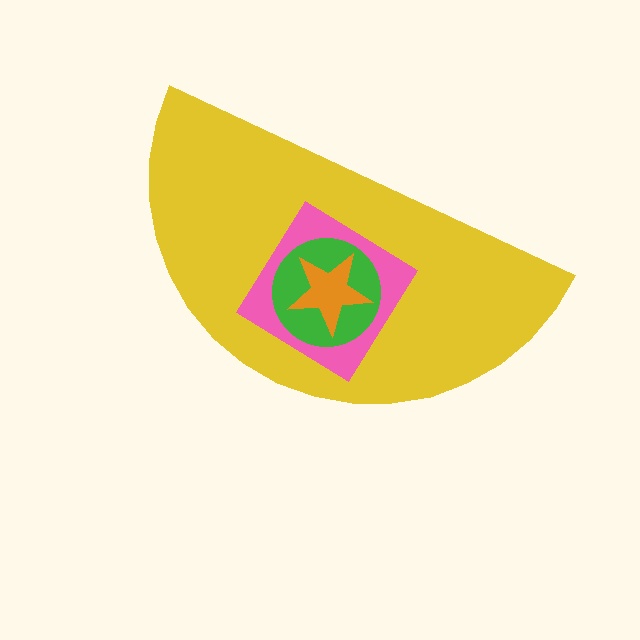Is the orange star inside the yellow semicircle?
Yes.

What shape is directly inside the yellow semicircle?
The pink diamond.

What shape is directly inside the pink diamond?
The green circle.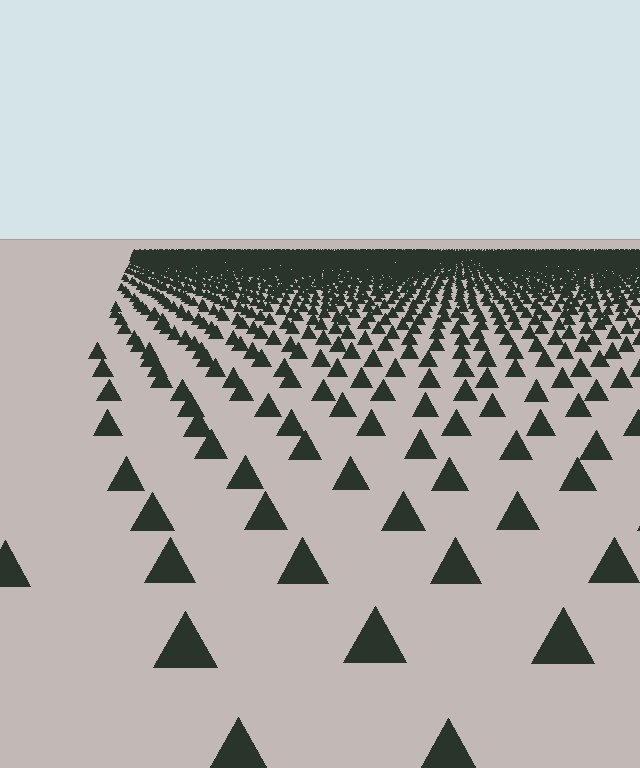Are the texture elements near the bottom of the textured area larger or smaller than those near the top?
Larger. Near the bottom, elements are closer to the viewer and appear at a bigger on-screen size.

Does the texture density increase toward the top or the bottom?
Density increases toward the top.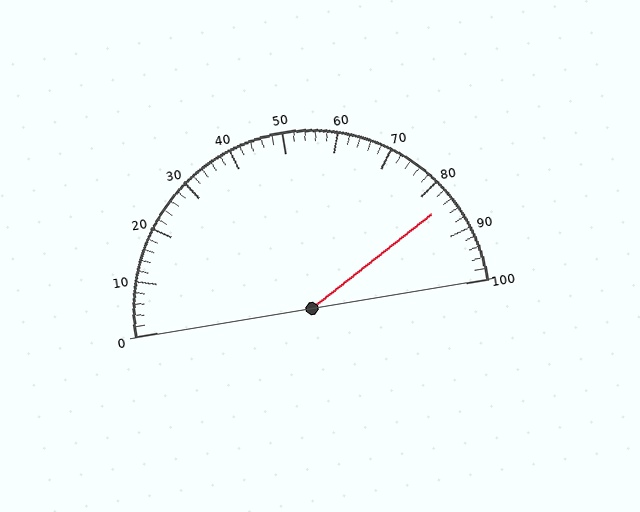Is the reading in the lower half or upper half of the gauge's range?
The reading is in the upper half of the range (0 to 100).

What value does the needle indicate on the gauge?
The needle indicates approximately 84.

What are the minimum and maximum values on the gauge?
The gauge ranges from 0 to 100.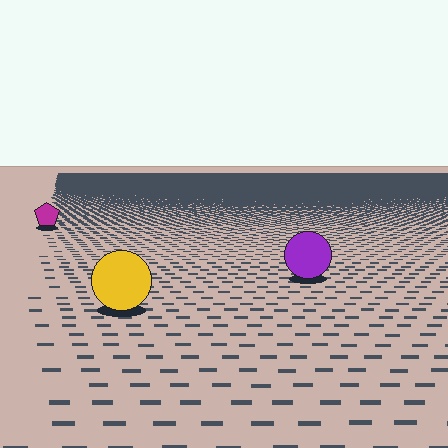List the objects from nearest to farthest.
From nearest to farthest: the yellow circle, the purple circle, the magenta pentagon.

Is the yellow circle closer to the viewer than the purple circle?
Yes. The yellow circle is closer — you can tell from the texture gradient: the ground texture is coarser near it.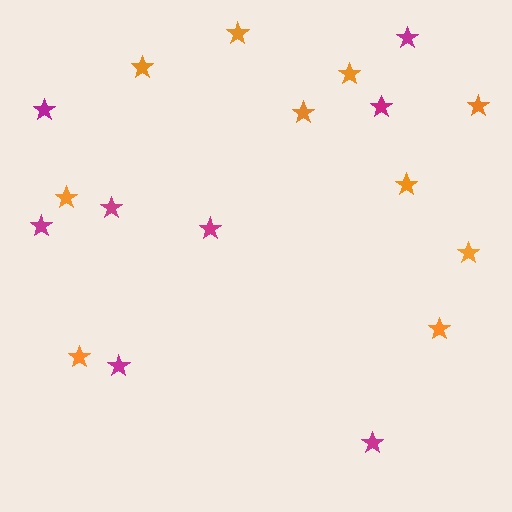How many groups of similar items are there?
There are 2 groups: one group of magenta stars (8) and one group of orange stars (10).